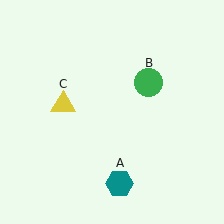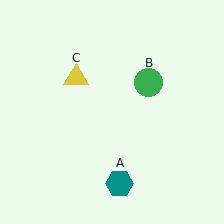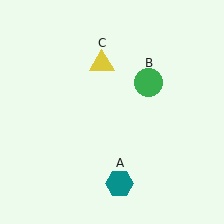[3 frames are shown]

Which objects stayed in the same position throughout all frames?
Teal hexagon (object A) and green circle (object B) remained stationary.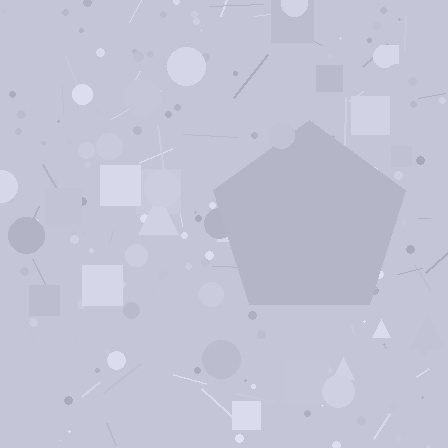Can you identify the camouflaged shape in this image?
The camouflaged shape is a pentagon.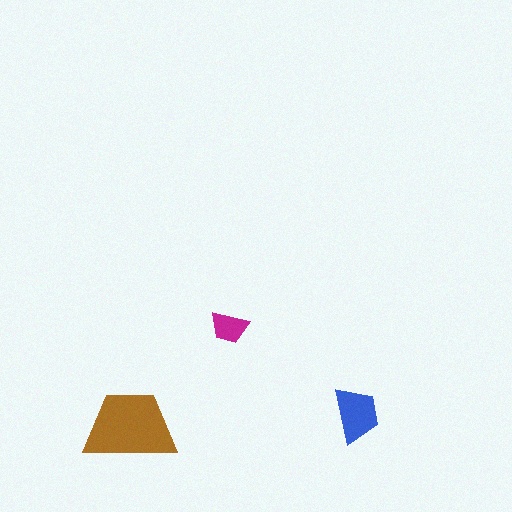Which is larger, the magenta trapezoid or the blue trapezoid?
The blue one.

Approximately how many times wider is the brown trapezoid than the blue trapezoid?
About 1.5 times wider.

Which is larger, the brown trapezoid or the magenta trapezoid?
The brown one.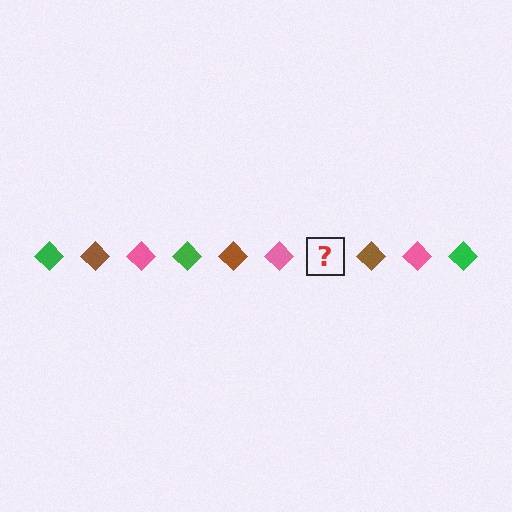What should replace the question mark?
The question mark should be replaced with a green diamond.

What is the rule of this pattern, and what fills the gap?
The rule is that the pattern cycles through green, brown, pink diamonds. The gap should be filled with a green diamond.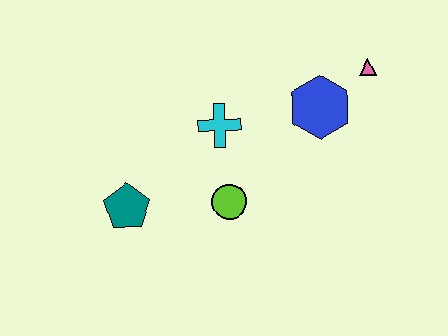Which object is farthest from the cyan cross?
The pink triangle is farthest from the cyan cross.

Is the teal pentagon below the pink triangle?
Yes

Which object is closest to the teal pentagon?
The lime circle is closest to the teal pentagon.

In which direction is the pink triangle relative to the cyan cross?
The pink triangle is to the right of the cyan cross.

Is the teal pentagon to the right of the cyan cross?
No